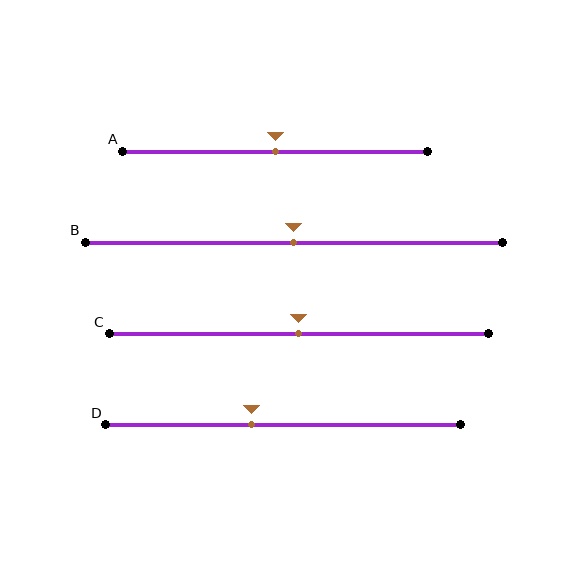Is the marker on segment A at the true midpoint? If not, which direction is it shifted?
Yes, the marker on segment A is at the true midpoint.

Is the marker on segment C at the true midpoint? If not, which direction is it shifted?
Yes, the marker on segment C is at the true midpoint.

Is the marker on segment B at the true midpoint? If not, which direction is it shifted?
Yes, the marker on segment B is at the true midpoint.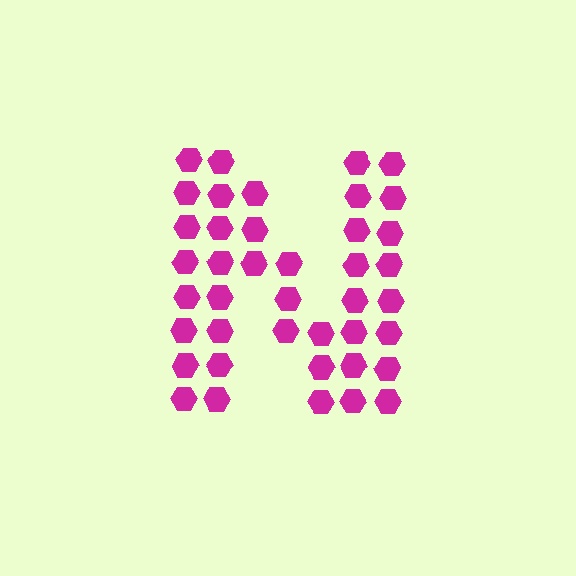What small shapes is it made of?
It is made of small hexagons.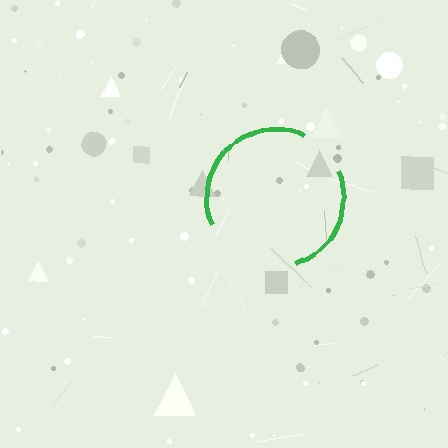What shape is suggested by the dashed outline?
The dashed outline suggests a circle.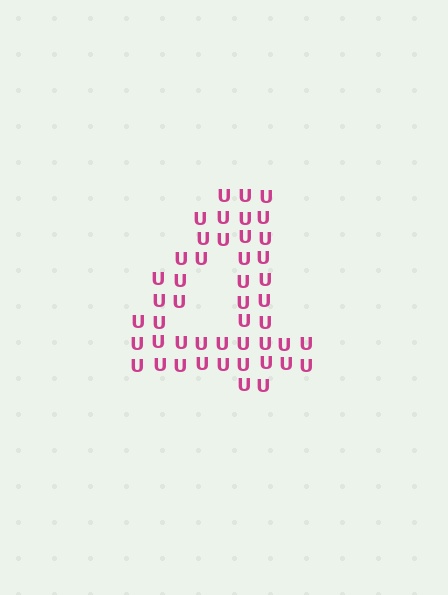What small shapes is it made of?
It is made of small letter U's.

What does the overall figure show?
The overall figure shows the digit 4.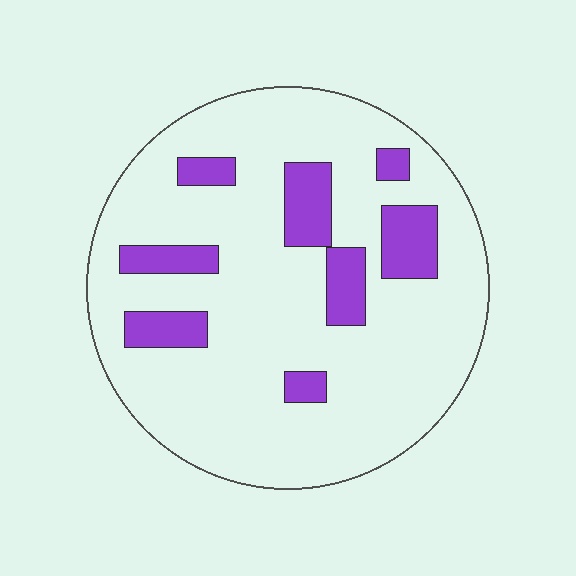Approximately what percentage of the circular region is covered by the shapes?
Approximately 15%.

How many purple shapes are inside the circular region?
8.